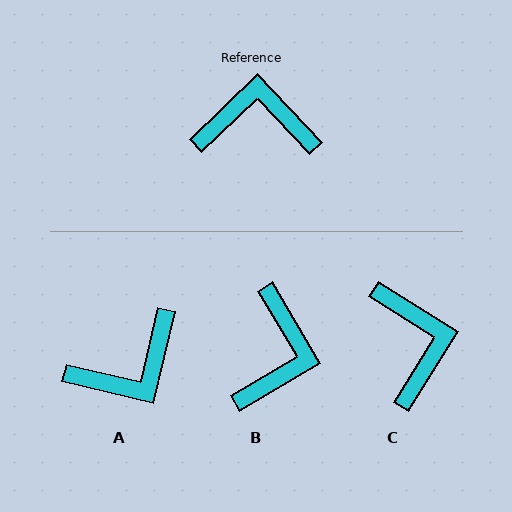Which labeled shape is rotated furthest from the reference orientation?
A, about 147 degrees away.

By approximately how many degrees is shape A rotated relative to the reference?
Approximately 147 degrees clockwise.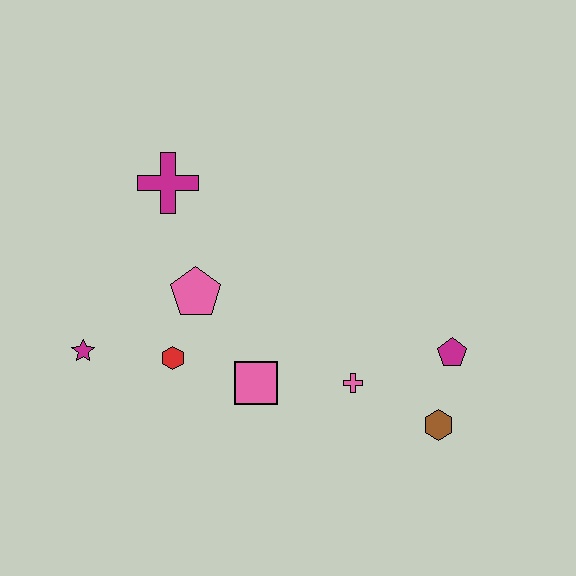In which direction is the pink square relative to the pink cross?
The pink square is to the left of the pink cross.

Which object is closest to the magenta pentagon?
The brown hexagon is closest to the magenta pentagon.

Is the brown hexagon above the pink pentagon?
No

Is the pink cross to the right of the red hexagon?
Yes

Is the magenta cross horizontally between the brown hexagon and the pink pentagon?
No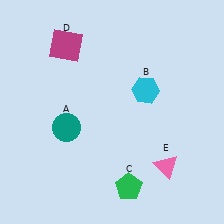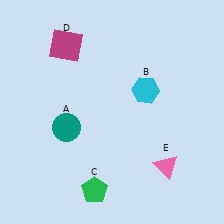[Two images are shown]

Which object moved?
The green pentagon (C) moved left.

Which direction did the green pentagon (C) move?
The green pentagon (C) moved left.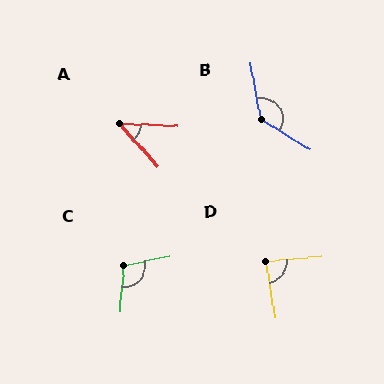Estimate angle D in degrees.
Approximately 86 degrees.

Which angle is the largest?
B, at approximately 132 degrees.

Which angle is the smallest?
A, at approximately 45 degrees.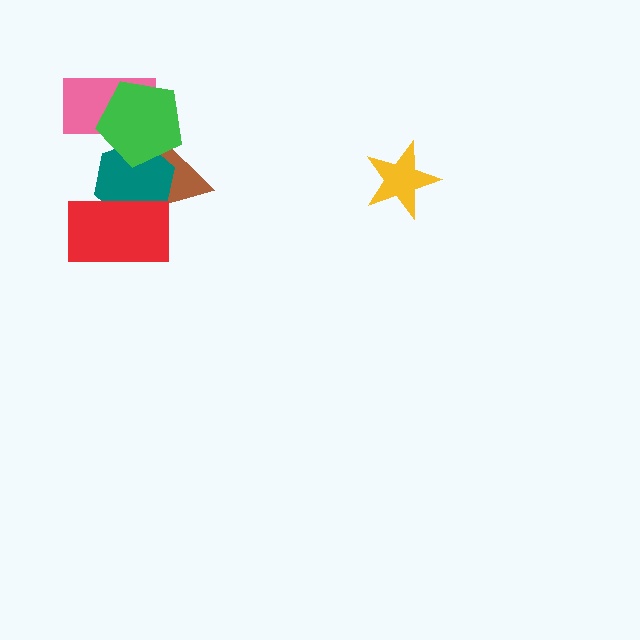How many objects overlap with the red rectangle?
2 objects overlap with the red rectangle.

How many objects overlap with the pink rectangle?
2 objects overlap with the pink rectangle.